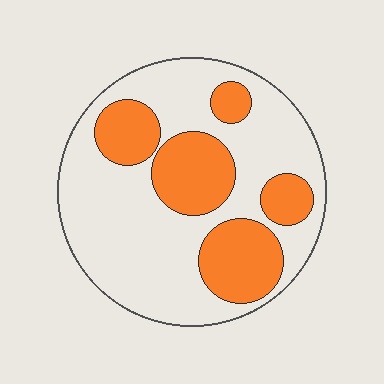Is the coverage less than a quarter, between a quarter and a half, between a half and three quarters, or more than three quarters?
Between a quarter and a half.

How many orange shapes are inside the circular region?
5.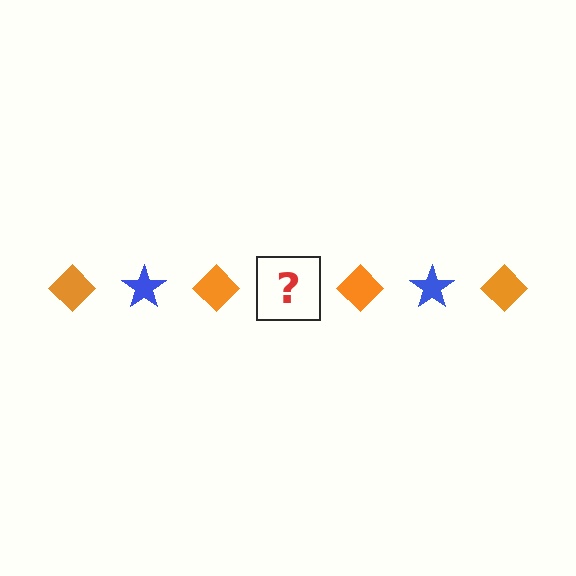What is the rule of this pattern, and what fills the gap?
The rule is that the pattern alternates between orange diamond and blue star. The gap should be filled with a blue star.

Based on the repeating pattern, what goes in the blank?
The blank should be a blue star.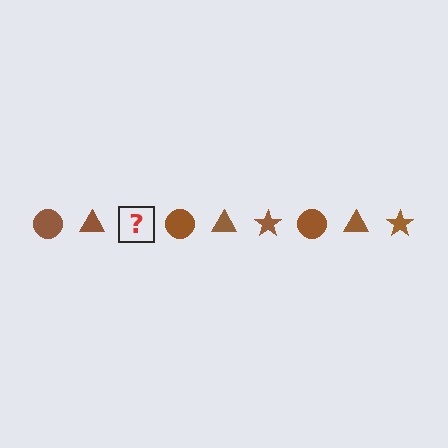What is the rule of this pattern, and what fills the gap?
The rule is that the pattern cycles through circle, triangle, star shapes in brown. The gap should be filled with a brown star.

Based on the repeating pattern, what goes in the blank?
The blank should be a brown star.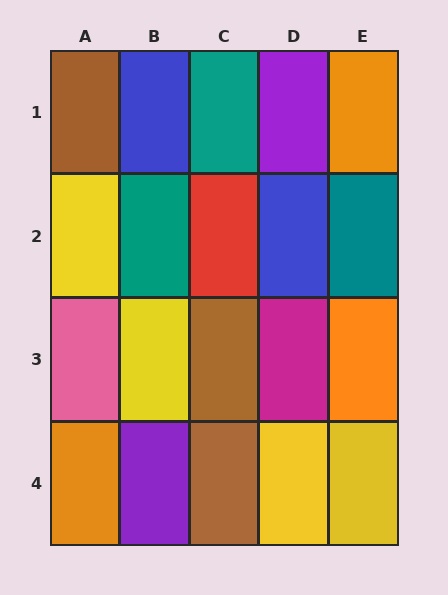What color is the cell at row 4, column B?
Purple.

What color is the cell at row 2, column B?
Teal.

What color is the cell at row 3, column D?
Magenta.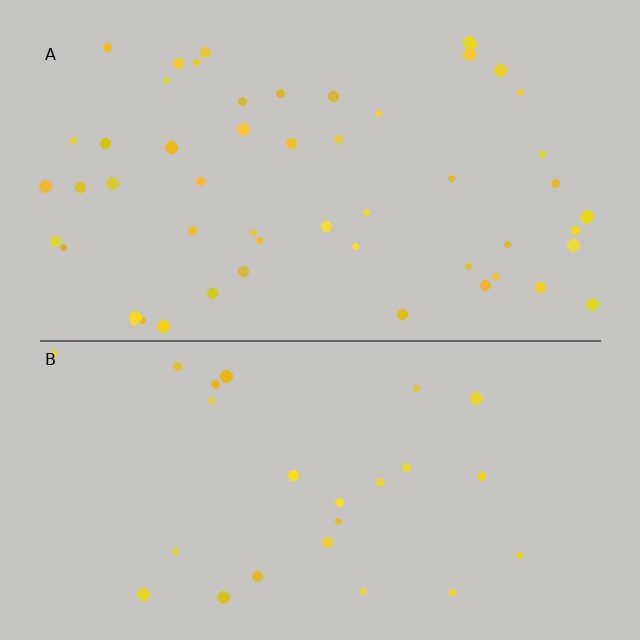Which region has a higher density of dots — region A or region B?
A (the top).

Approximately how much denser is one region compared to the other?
Approximately 2.1× — region A over region B.